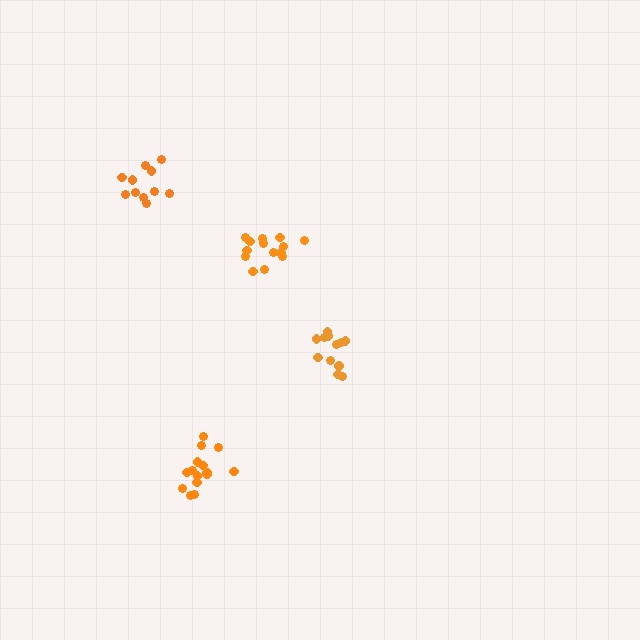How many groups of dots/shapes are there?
There are 4 groups.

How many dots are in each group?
Group 1: 14 dots, Group 2: 15 dots, Group 3: 11 dots, Group 4: 12 dots (52 total).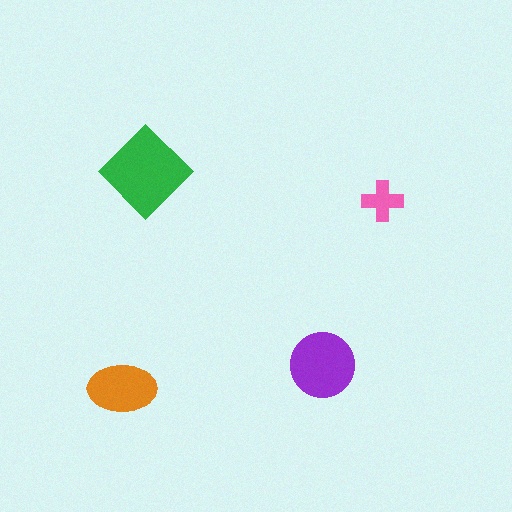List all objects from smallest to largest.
The pink cross, the orange ellipse, the purple circle, the green diamond.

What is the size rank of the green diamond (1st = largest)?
1st.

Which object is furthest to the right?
The pink cross is rightmost.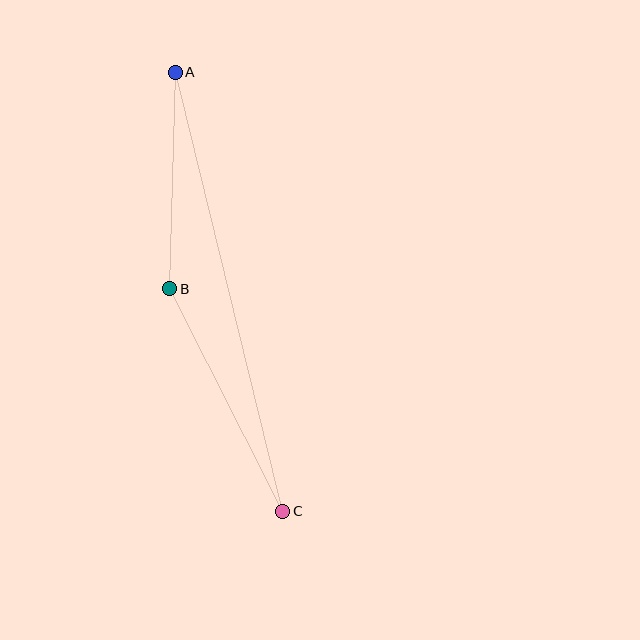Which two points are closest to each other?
Points A and B are closest to each other.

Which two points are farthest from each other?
Points A and C are farthest from each other.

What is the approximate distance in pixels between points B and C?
The distance between B and C is approximately 249 pixels.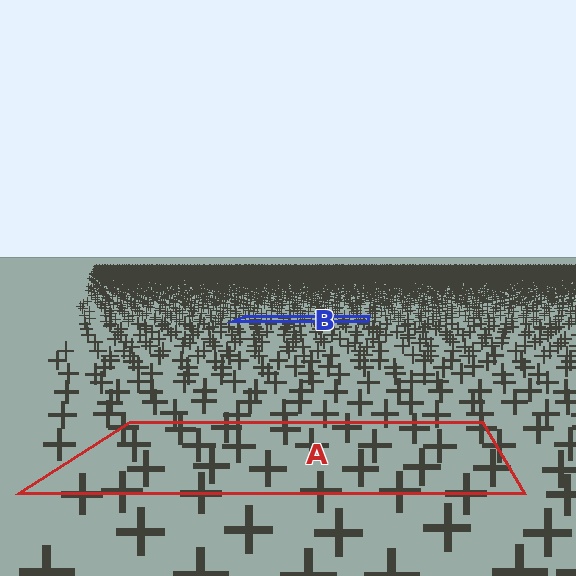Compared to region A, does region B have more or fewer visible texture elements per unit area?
Region B has more texture elements per unit area — they are packed more densely because it is farther away.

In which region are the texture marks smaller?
The texture marks are smaller in region B, because it is farther away.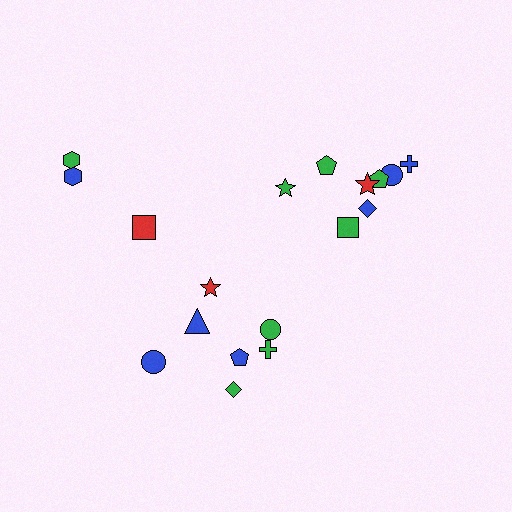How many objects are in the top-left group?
There are 3 objects.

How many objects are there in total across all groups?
There are 18 objects.